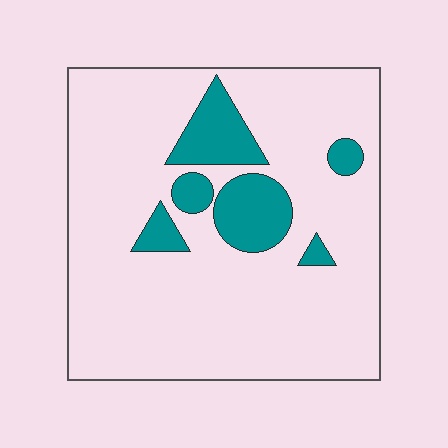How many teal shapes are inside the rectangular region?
6.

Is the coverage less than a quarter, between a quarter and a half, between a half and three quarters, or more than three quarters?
Less than a quarter.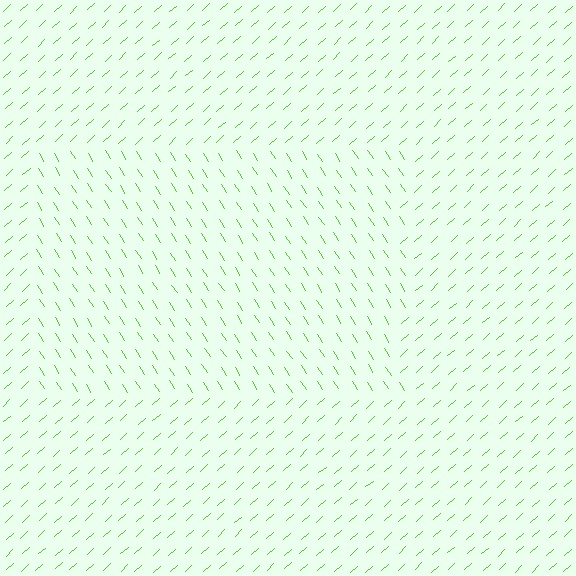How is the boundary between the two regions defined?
The boundary is defined purely by a change in line orientation (approximately 81 degrees difference). All lines are the same color and thickness.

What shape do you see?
I see a rectangle.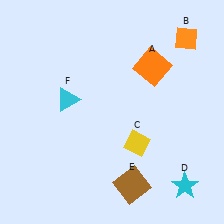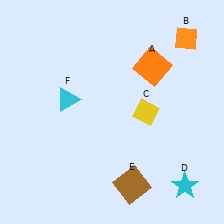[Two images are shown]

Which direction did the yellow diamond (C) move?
The yellow diamond (C) moved up.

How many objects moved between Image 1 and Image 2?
1 object moved between the two images.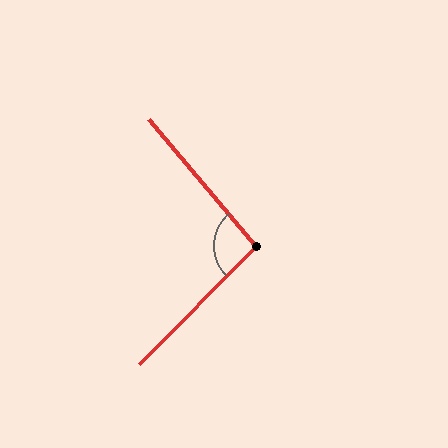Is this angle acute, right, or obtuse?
It is obtuse.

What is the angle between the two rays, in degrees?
Approximately 95 degrees.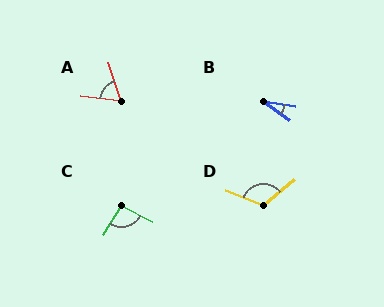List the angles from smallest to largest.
B (28°), A (64°), C (95°), D (119°).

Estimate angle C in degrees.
Approximately 95 degrees.